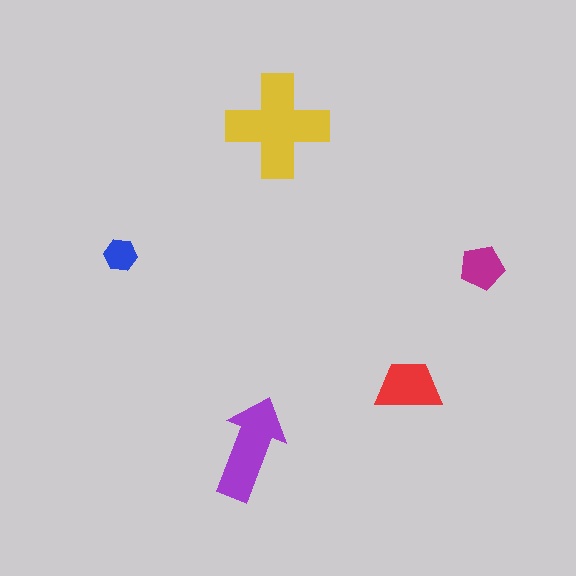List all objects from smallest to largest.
The blue hexagon, the magenta pentagon, the red trapezoid, the purple arrow, the yellow cross.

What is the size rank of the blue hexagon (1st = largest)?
5th.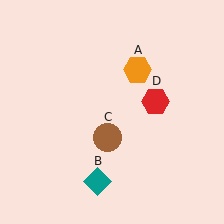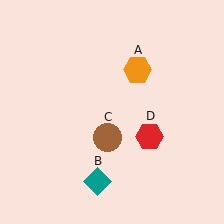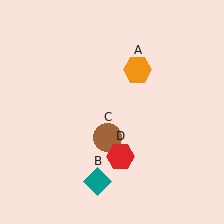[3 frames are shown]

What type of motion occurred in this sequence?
The red hexagon (object D) rotated clockwise around the center of the scene.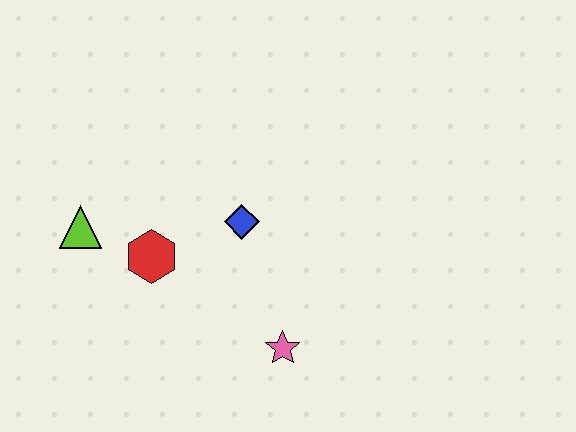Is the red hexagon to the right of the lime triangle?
Yes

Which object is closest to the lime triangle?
The red hexagon is closest to the lime triangle.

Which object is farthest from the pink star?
The lime triangle is farthest from the pink star.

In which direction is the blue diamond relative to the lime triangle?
The blue diamond is to the right of the lime triangle.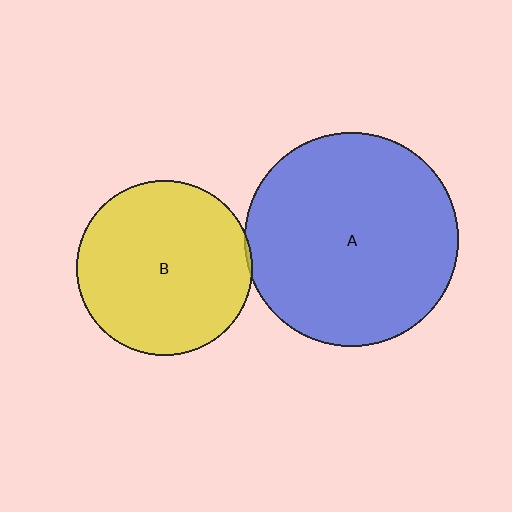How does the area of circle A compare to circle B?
Approximately 1.5 times.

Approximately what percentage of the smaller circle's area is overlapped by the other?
Approximately 5%.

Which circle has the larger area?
Circle A (blue).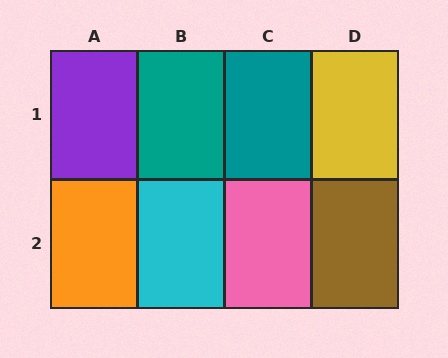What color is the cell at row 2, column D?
Brown.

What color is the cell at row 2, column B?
Cyan.